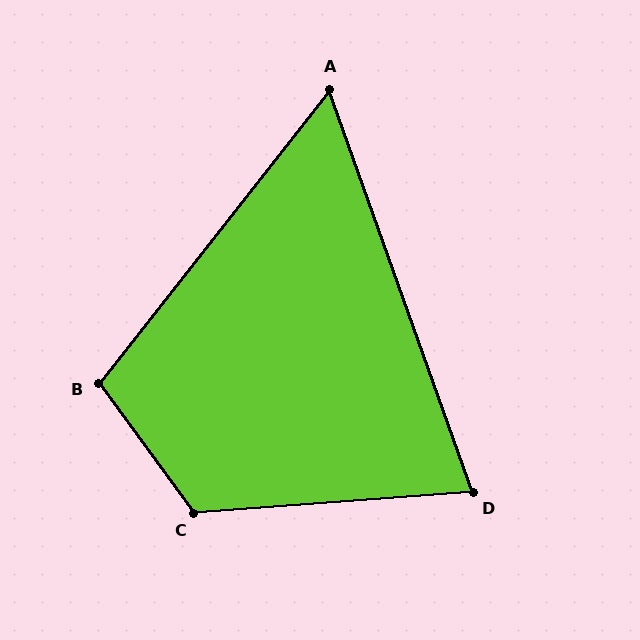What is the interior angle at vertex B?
Approximately 105 degrees (obtuse).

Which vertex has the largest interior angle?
C, at approximately 122 degrees.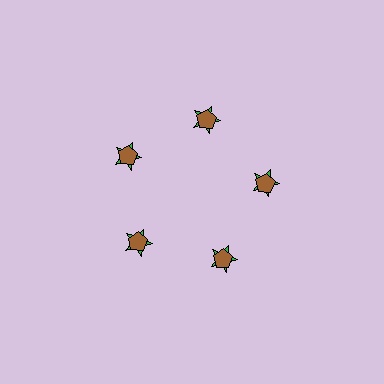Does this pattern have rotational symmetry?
Yes, this pattern has 5-fold rotational symmetry. It looks the same after rotating 72 degrees around the center.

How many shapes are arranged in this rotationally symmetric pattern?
There are 10 shapes, arranged in 5 groups of 2.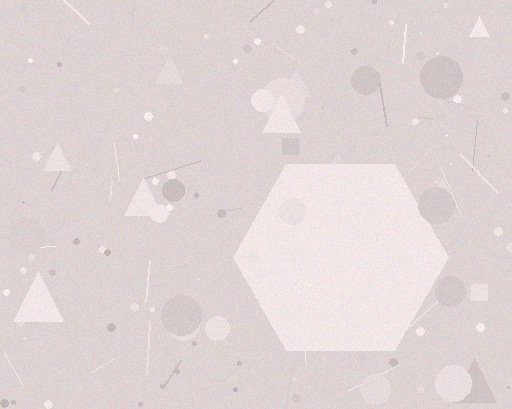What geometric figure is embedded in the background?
A hexagon is embedded in the background.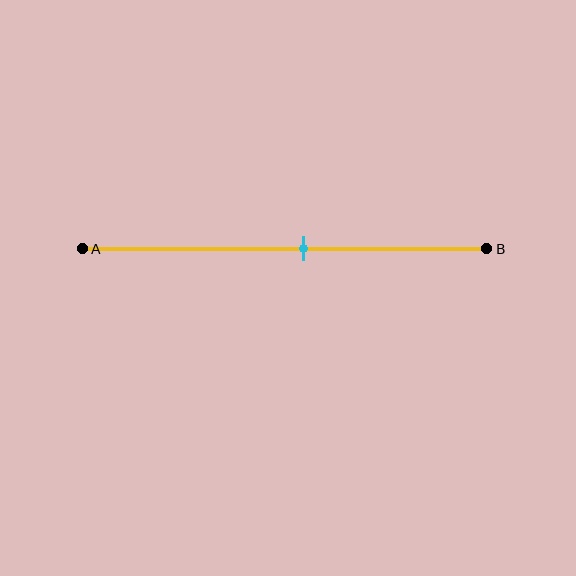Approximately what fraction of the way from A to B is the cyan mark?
The cyan mark is approximately 55% of the way from A to B.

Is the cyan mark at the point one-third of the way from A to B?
No, the mark is at about 55% from A, not at the 33% one-third point.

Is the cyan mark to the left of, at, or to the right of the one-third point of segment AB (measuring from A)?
The cyan mark is to the right of the one-third point of segment AB.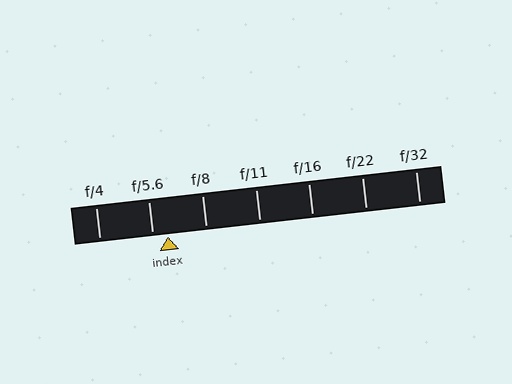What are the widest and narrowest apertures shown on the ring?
The widest aperture shown is f/4 and the narrowest is f/32.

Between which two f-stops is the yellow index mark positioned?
The index mark is between f/5.6 and f/8.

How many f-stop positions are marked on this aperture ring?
There are 7 f-stop positions marked.